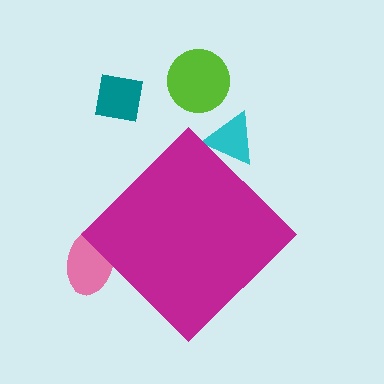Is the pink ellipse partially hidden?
Yes, the pink ellipse is partially hidden behind the magenta diamond.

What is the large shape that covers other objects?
A magenta diamond.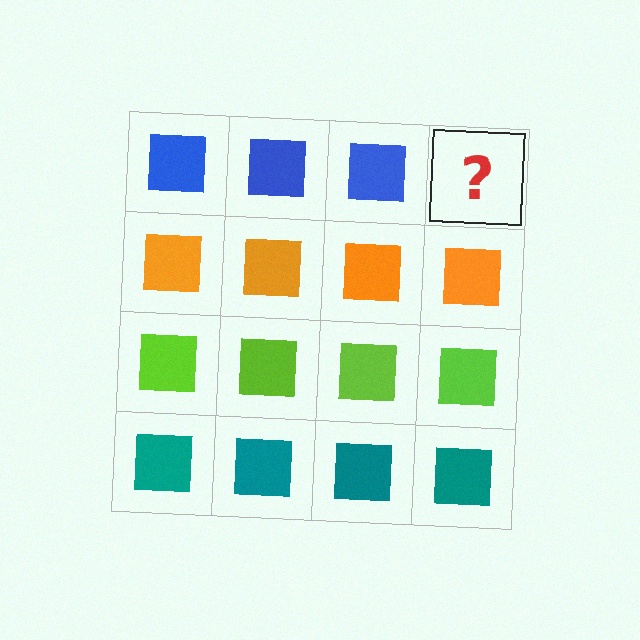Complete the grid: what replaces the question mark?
The question mark should be replaced with a blue square.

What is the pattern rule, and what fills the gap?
The rule is that each row has a consistent color. The gap should be filled with a blue square.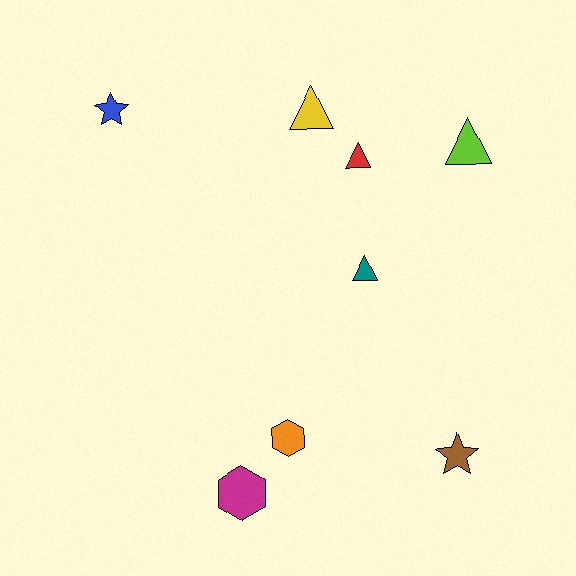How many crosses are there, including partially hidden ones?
There are no crosses.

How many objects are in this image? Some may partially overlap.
There are 8 objects.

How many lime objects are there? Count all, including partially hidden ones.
There is 1 lime object.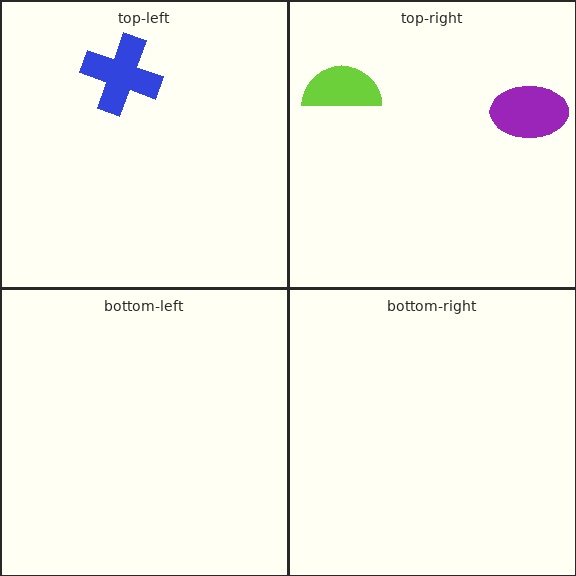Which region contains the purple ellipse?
The top-right region.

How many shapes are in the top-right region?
2.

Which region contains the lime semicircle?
The top-right region.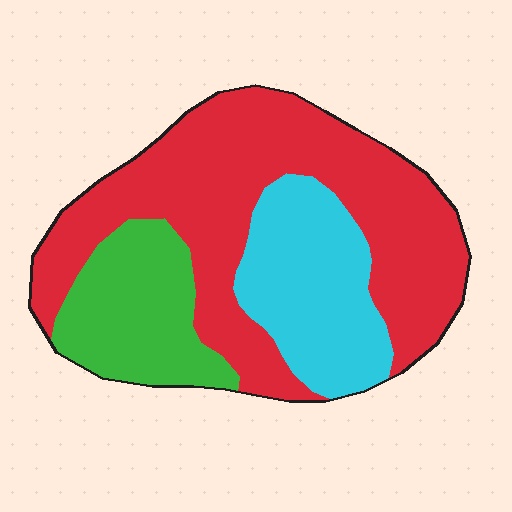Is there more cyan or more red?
Red.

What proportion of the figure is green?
Green covers around 20% of the figure.